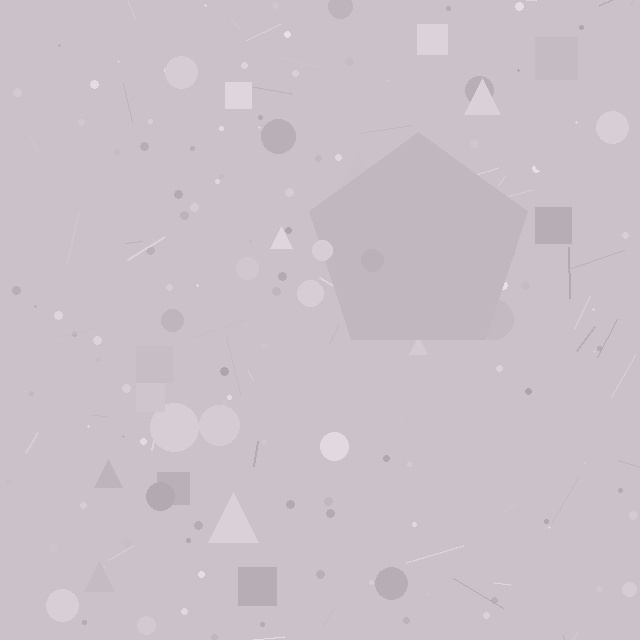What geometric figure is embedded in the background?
A pentagon is embedded in the background.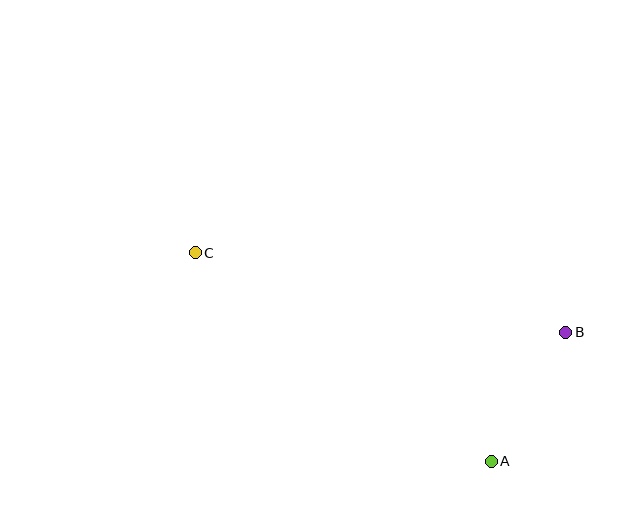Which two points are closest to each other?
Points A and B are closest to each other.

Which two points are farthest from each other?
Points B and C are farthest from each other.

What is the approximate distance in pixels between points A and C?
The distance between A and C is approximately 362 pixels.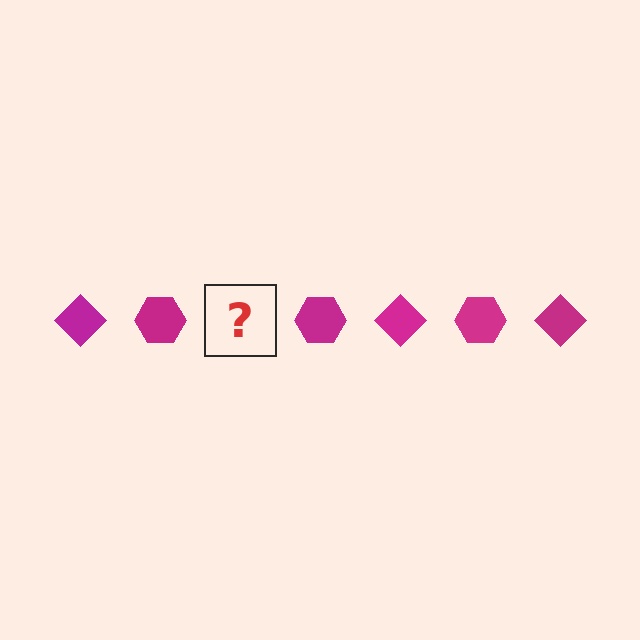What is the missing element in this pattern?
The missing element is a magenta diamond.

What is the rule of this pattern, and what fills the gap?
The rule is that the pattern cycles through diamond, hexagon shapes in magenta. The gap should be filled with a magenta diamond.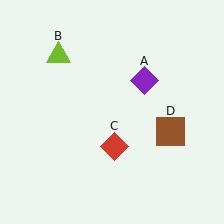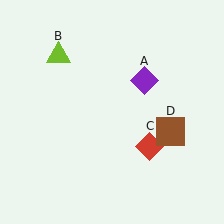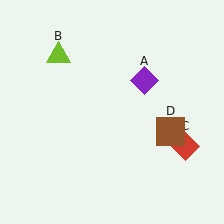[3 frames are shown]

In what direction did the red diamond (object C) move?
The red diamond (object C) moved right.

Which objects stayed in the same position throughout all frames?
Purple diamond (object A) and lime triangle (object B) and brown square (object D) remained stationary.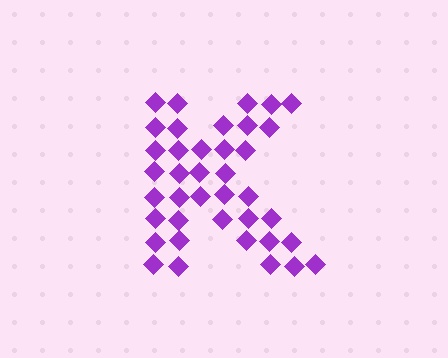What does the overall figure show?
The overall figure shows the letter K.